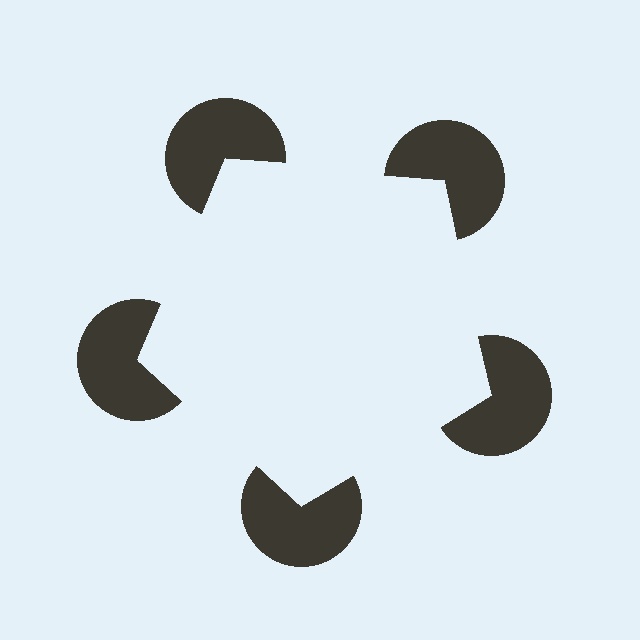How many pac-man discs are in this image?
There are 5 — one at each vertex of the illusory pentagon.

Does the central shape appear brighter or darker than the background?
It typically appears slightly brighter than the background, even though no actual brightness change is drawn.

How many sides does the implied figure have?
5 sides.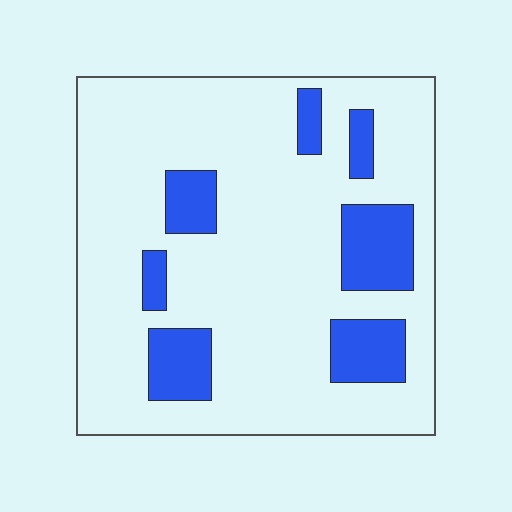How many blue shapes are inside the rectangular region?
7.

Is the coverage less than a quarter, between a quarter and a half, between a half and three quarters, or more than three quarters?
Less than a quarter.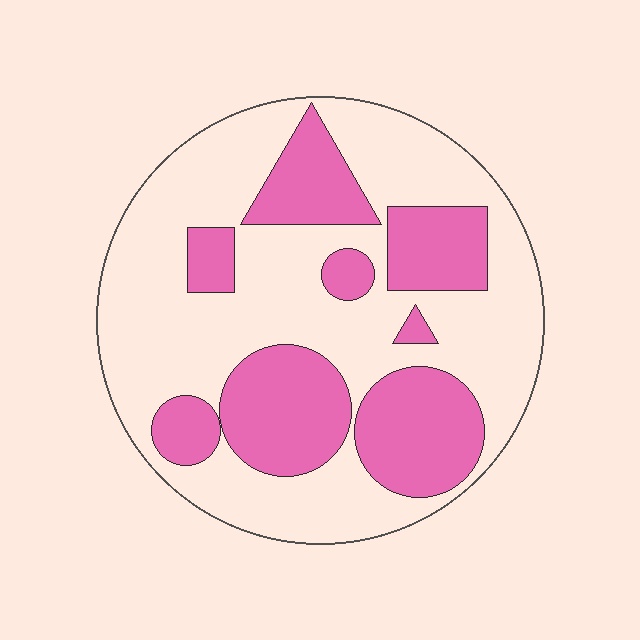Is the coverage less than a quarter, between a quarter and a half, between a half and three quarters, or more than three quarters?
Between a quarter and a half.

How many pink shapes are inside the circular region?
8.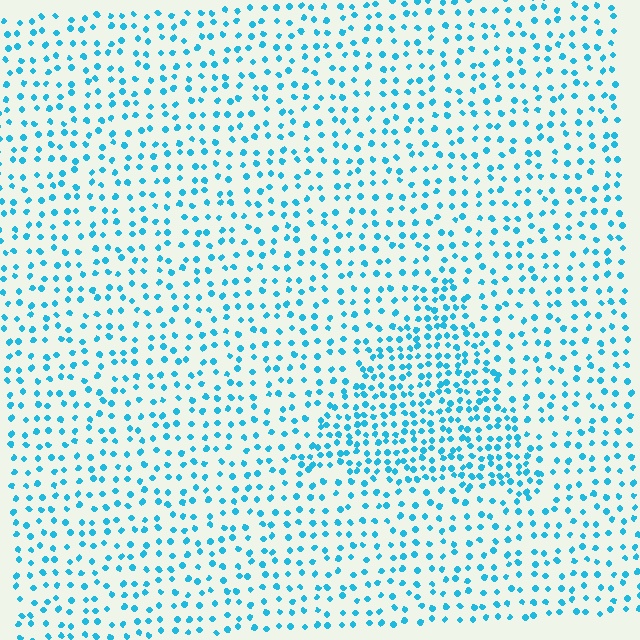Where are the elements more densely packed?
The elements are more densely packed inside the triangle boundary.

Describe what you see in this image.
The image contains small cyan elements arranged at two different densities. A triangle-shaped region is visible where the elements are more densely packed than the surrounding area.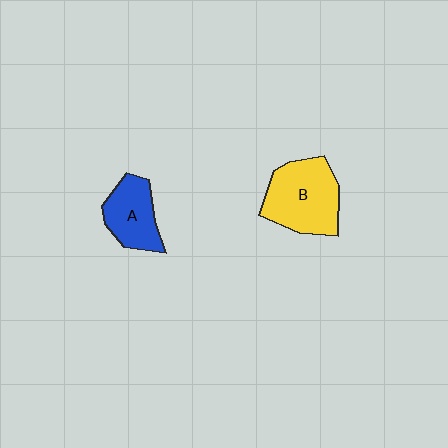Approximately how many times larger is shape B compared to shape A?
Approximately 1.5 times.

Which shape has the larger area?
Shape B (yellow).